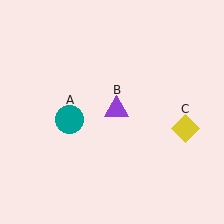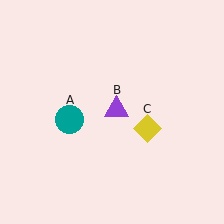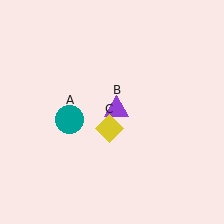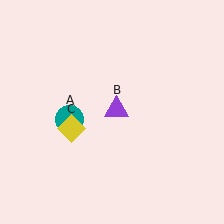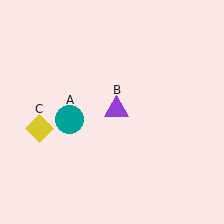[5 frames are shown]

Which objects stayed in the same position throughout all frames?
Teal circle (object A) and purple triangle (object B) remained stationary.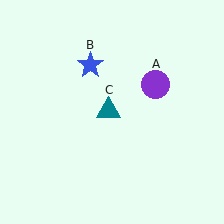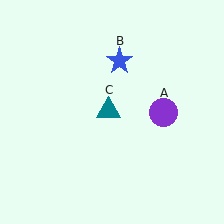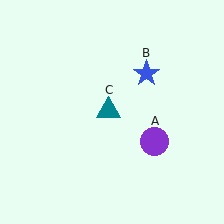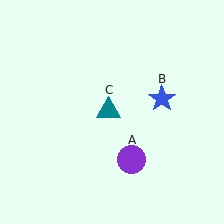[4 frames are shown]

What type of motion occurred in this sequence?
The purple circle (object A), blue star (object B) rotated clockwise around the center of the scene.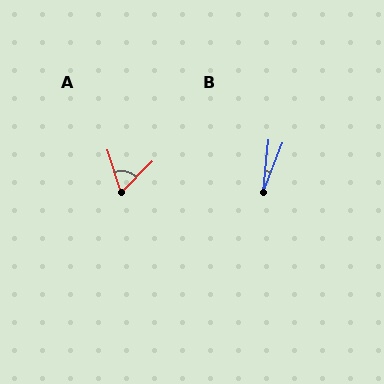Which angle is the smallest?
B, at approximately 16 degrees.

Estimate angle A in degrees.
Approximately 62 degrees.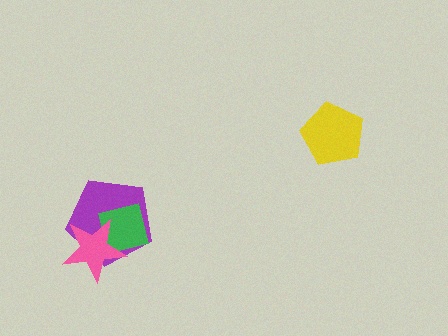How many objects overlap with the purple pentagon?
2 objects overlap with the purple pentagon.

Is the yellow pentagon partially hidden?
No, no other shape covers it.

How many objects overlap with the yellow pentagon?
0 objects overlap with the yellow pentagon.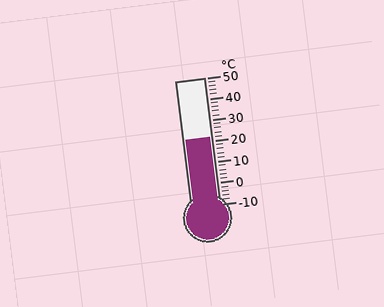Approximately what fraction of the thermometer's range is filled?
The thermometer is filled to approximately 55% of its range.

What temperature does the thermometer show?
The thermometer shows approximately 22°C.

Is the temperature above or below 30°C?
The temperature is below 30°C.